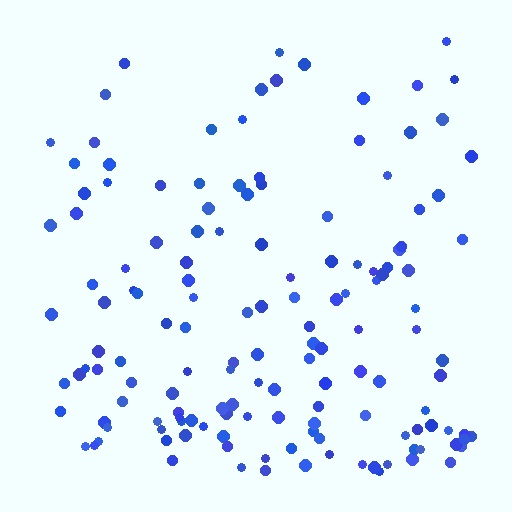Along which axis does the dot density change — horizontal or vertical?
Vertical.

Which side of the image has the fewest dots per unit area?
The top.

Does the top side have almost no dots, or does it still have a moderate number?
Still a moderate number, just noticeably fewer than the bottom.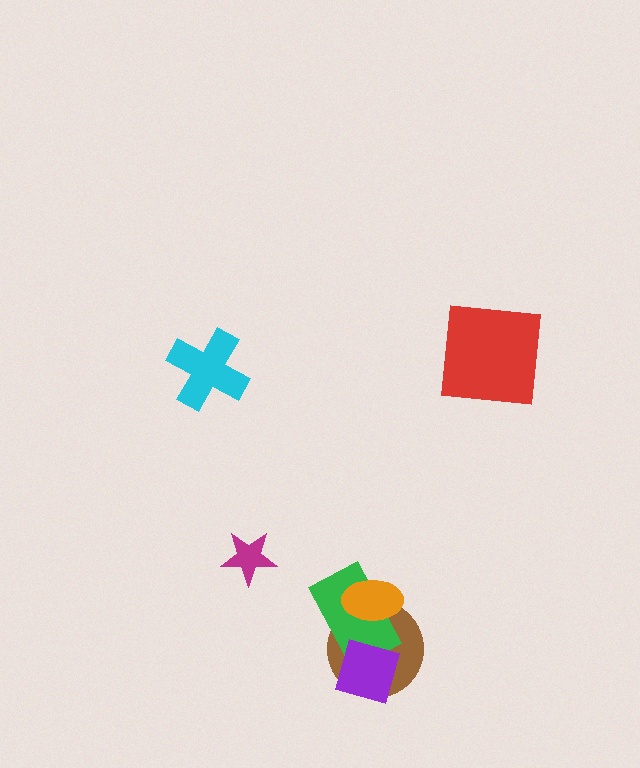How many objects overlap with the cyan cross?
0 objects overlap with the cyan cross.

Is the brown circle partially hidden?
Yes, it is partially covered by another shape.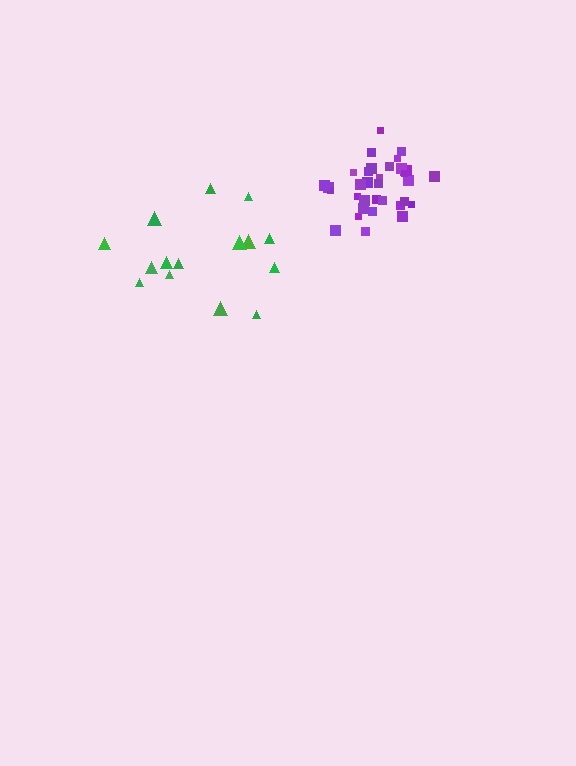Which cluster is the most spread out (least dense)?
Green.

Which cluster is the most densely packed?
Purple.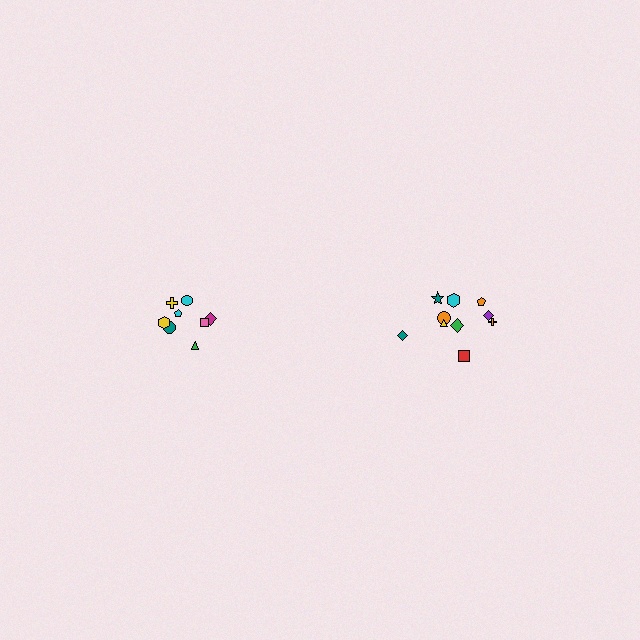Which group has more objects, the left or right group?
The right group.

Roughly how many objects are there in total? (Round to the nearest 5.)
Roughly 20 objects in total.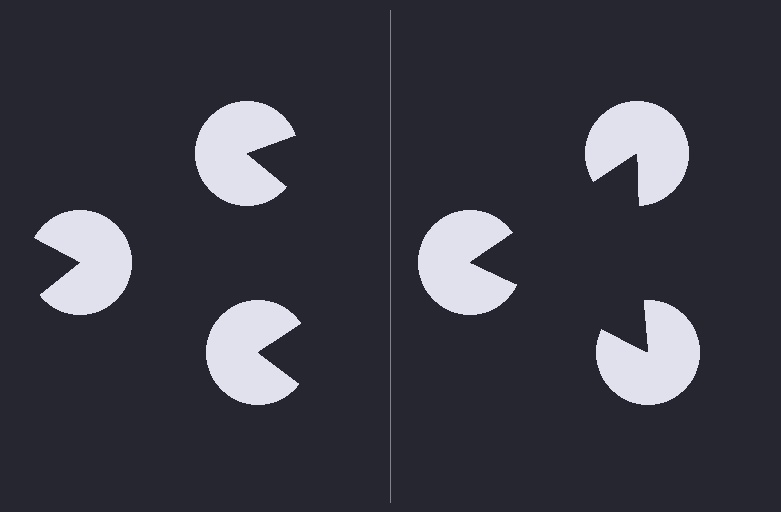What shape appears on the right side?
An illusory triangle.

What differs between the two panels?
The pac-man discs are positioned identically on both sides; only the wedge orientations differ. On the right they align to a triangle; on the left they are misaligned.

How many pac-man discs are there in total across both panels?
6 — 3 on each side.